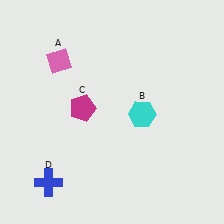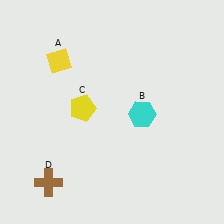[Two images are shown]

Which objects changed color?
A changed from pink to yellow. C changed from magenta to yellow. D changed from blue to brown.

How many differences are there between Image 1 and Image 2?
There are 3 differences between the two images.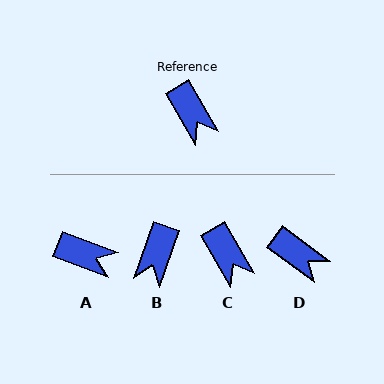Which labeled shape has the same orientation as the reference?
C.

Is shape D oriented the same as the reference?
No, it is off by about 24 degrees.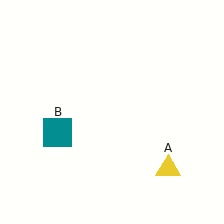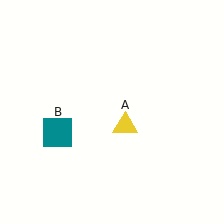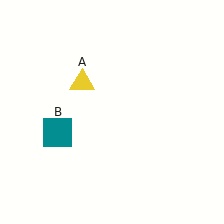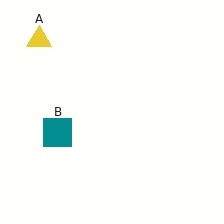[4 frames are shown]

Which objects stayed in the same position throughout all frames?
Teal square (object B) remained stationary.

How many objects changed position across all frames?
1 object changed position: yellow triangle (object A).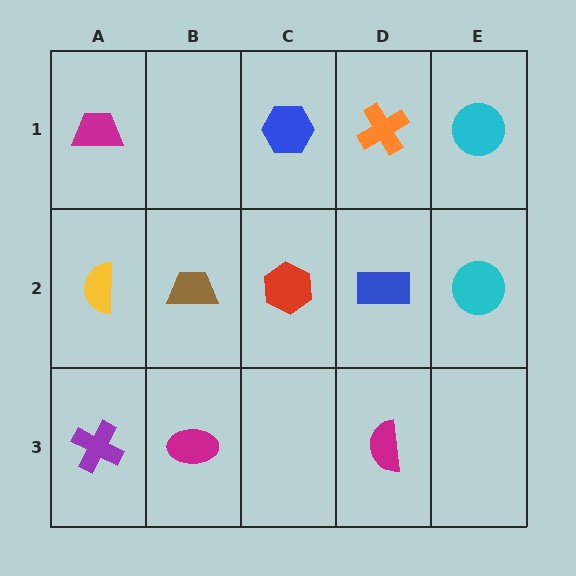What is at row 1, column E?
A cyan circle.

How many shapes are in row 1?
4 shapes.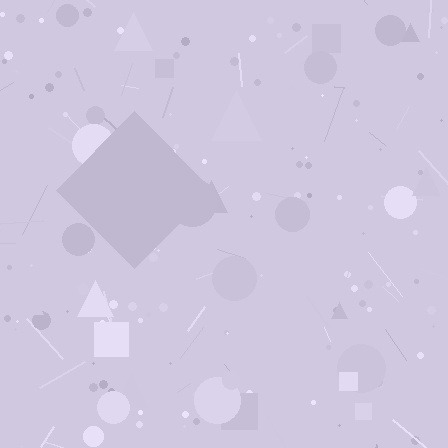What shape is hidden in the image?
A diamond is hidden in the image.